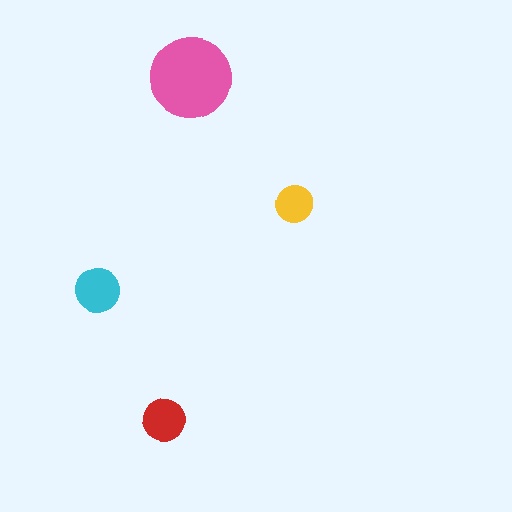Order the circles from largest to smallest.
the pink one, the cyan one, the red one, the yellow one.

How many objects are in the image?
There are 4 objects in the image.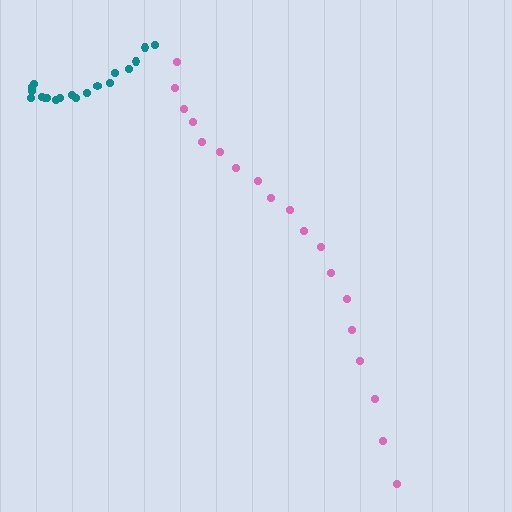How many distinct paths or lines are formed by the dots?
There are 2 distinct paths.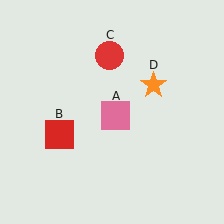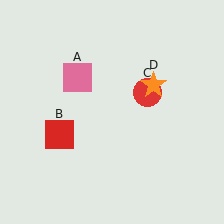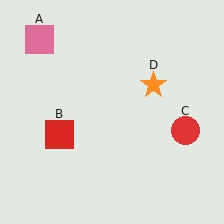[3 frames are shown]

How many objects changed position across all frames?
2 objects changed position: pink square (object A), red circle (object C).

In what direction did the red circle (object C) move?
The red circle (object C) moved down and to the right.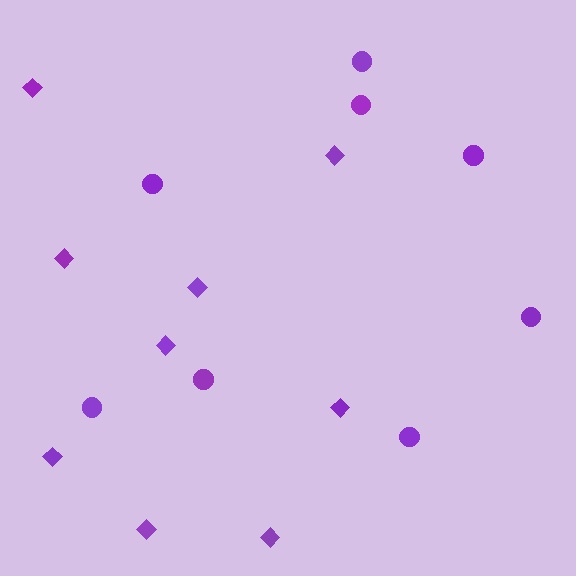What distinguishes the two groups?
There are 2 groups: one group of diamonds (9) and one group of circles (8).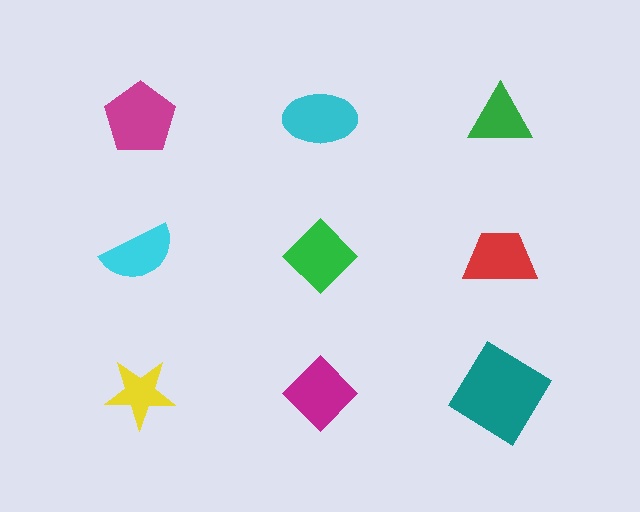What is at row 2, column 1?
A cyan semicircle.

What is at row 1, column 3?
A green triangle.